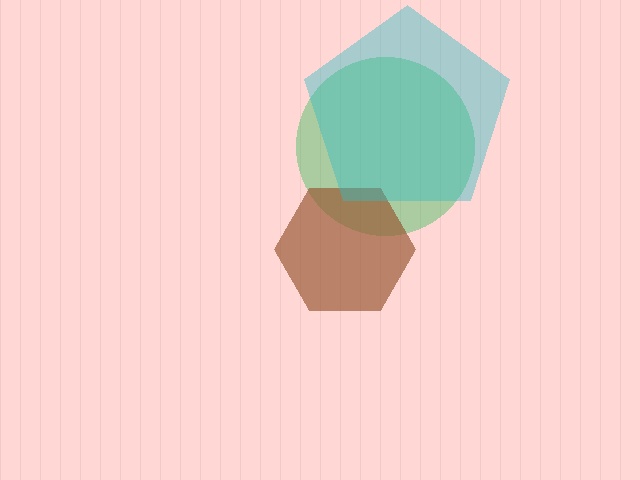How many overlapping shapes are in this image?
There are 3 overlapping shapes in the image.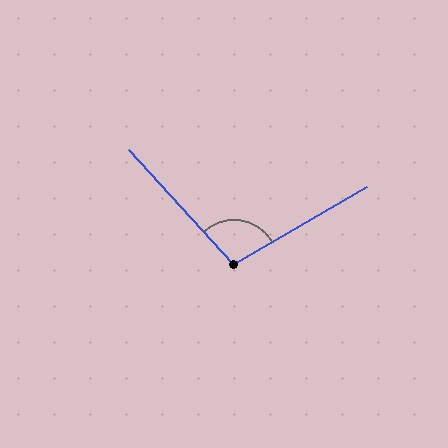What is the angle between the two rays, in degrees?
Approximately 102 degrees.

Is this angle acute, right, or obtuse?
It is obtuse.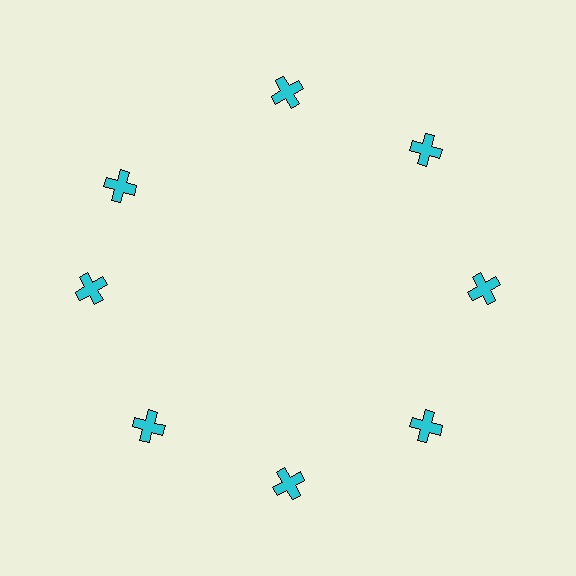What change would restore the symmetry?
The symmetry would be restored by rotating it back into even spacing with its neighbors so that all 8 crosses sit at equal angles and equal distance from the center.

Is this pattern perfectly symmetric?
No. The 8 cyan crosses are arranged in a ring, but one element near the 10 o'clock position is rotated out of alignment along the ring, breaking the 8-fold rotational symmetry.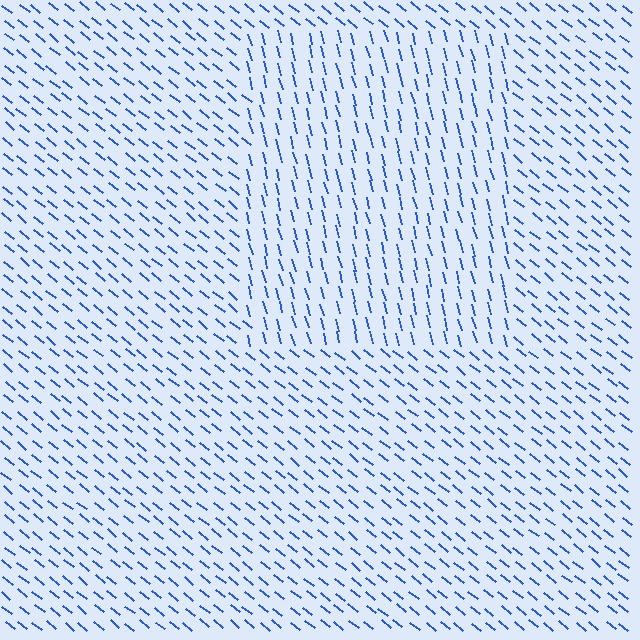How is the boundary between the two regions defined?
The boundary is defined purely by a change in line orientation (approximately 37 degrees difference). All lines are the same color and thickness.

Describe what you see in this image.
The image is filled with small blue line segments. A rectangle region in the image has lines oriented differently from the surrounding lines, creating a visible texture boundary.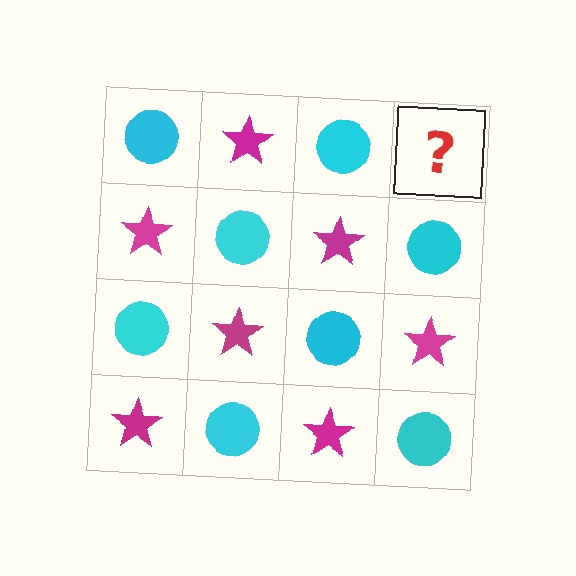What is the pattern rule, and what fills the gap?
The rule is that it alternates cyan circle and magenta star in a checkerboard pattern. The gap should be filled with a magenta star.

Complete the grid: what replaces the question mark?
The question mark should be replaced with a magenta star.